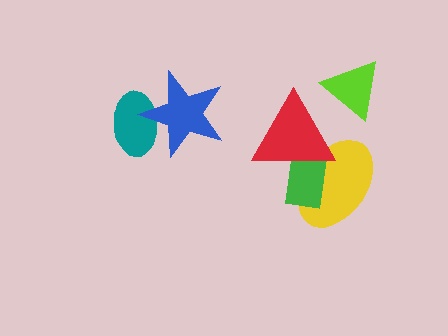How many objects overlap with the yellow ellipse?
2 objects overlap with the yellow ellipse.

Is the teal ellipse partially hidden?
Yes, it is partially covered by another shape.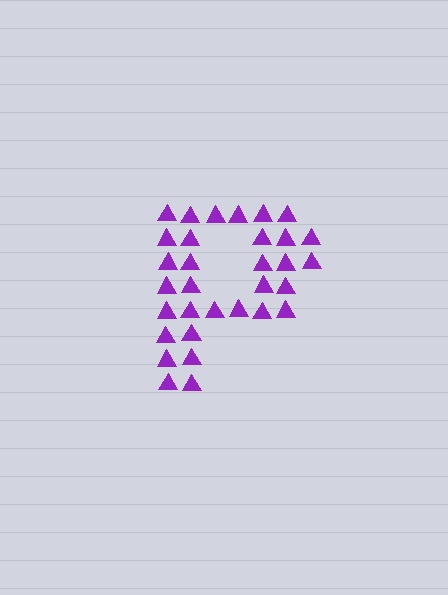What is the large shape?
The large shape is the letter P.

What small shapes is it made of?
It is made of small triangles.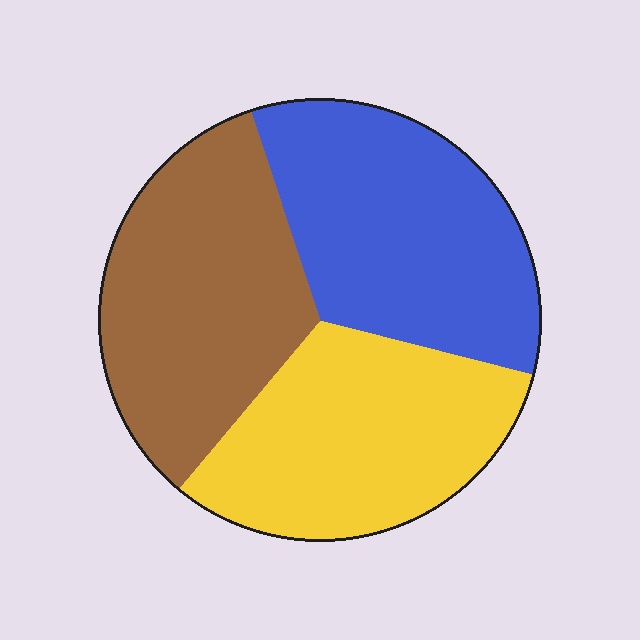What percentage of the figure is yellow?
Yellow takes up about one third (1/3) of the figure.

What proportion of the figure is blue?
Blue takes up about one third (1/3) of the figure.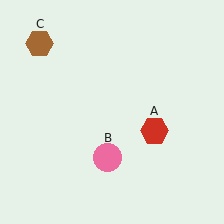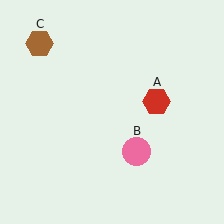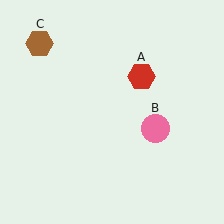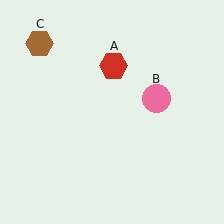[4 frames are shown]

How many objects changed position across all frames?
2 objects changed position: red hexagon (object A), pink circle (object B).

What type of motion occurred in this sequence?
The red hexagon (object A), pink circle (object B) rotated counterclockwise around the center of the scene.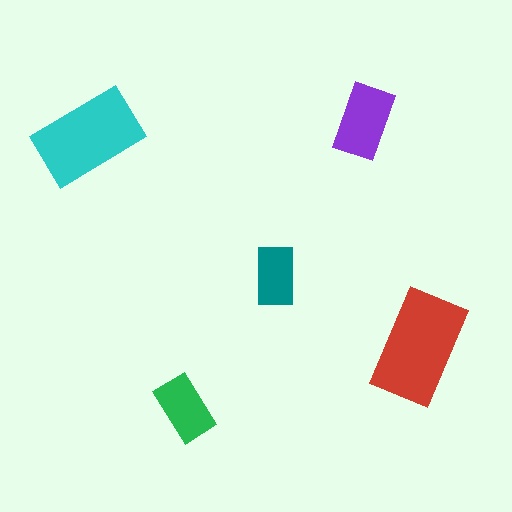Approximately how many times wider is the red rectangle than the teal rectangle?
About 2 times wider.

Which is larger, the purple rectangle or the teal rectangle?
The purple one.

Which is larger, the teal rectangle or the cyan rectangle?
The cyan one.